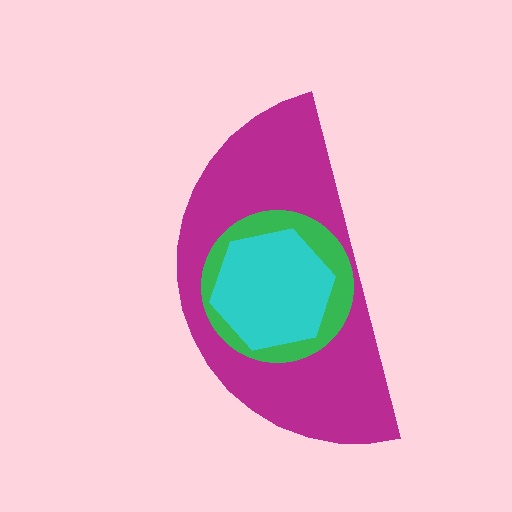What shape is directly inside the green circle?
The cyan hexagon.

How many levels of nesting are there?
3.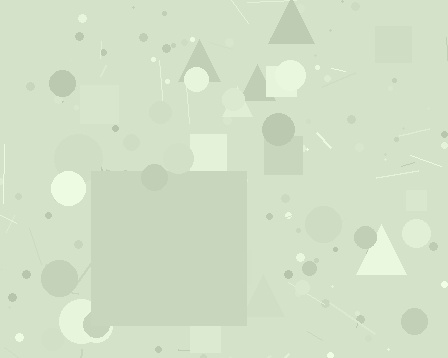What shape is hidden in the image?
A square is hidden in the image.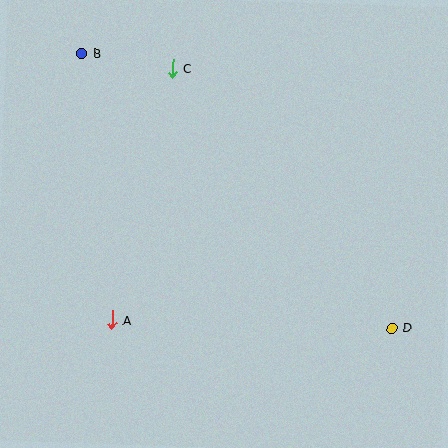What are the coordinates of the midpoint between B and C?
The midpoint between B and C is at (127, 61).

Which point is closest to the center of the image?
Point A at (112, 320) is closest to the center.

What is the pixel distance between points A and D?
The distance between A and D is 280 pixels.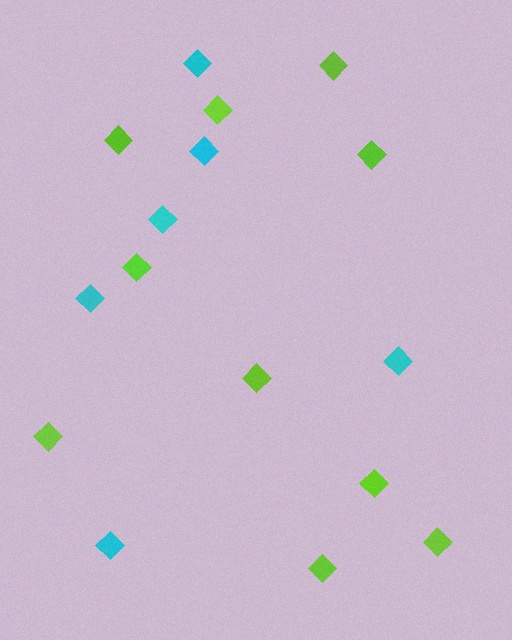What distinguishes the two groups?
There are 2 groups: one group of cyan diamonds (6) and one group of lime diamonds (10).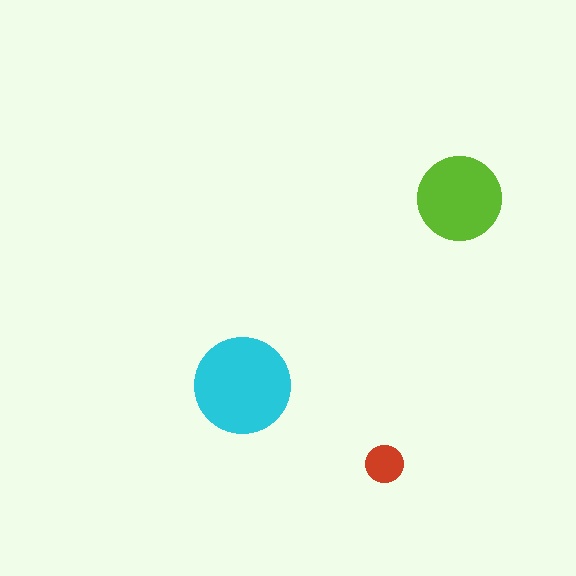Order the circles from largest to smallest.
the cyan one, the lime one, the red one.